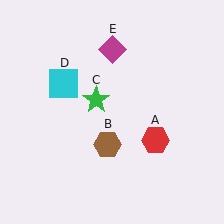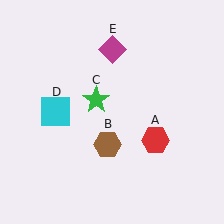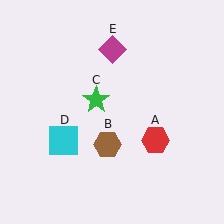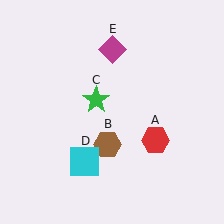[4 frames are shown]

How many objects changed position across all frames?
1 object changed position: cyan square (object D).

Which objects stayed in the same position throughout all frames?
Red hexagon (object A) and brown hexagon (object B) and green star (object C) and magenta diamond (object E) remained stationary.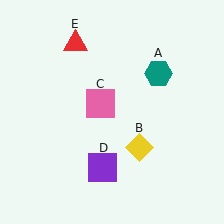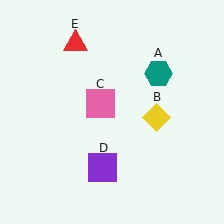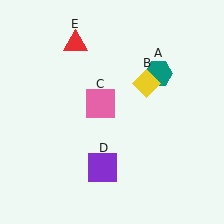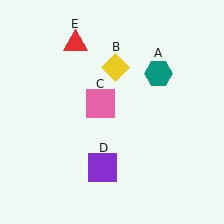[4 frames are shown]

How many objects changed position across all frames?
1 object changed position: yellow diamond (object B).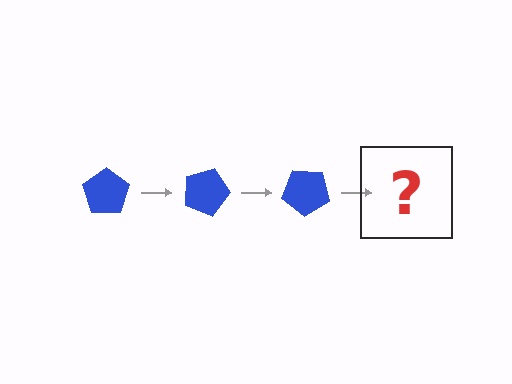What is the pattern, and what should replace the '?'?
The pattern is that the pentagon rotates 20 degrees each step. The '?' should be a blue pentagon rotated 60 degrees.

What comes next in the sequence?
The next element should be a blue pentagon rotated 60 degrees.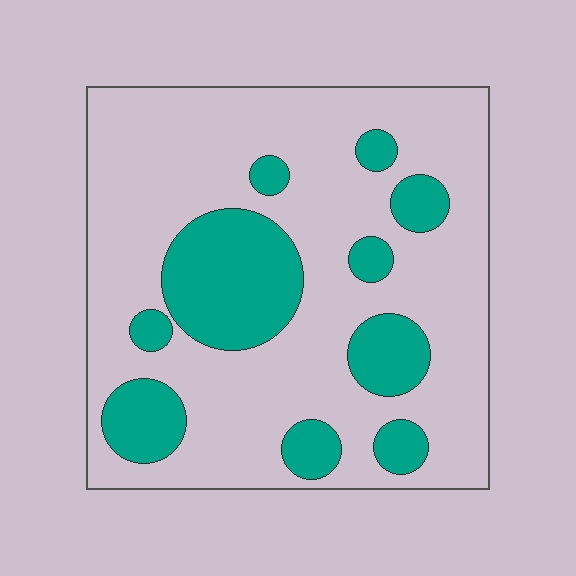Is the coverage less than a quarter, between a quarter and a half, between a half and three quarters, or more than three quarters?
Between a quarter and a half.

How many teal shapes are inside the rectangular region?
10.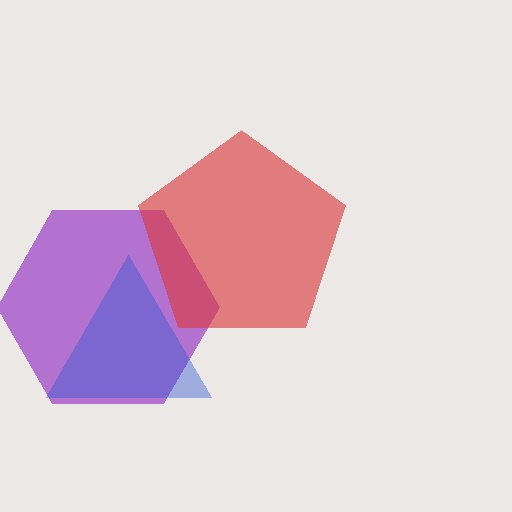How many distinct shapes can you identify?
There are 3 distinct shapes: a purple hexagon, a red pentagon, a blue triangle.